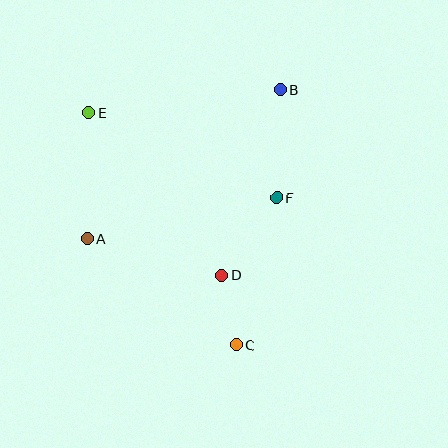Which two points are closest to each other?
Points C and D are closest to each other.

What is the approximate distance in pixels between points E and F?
The distance between E and F is approximately 206 pixels.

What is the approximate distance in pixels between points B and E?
The distance between B and E is approximately 193 pixels.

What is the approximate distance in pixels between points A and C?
The distance between A and C is approximately 183 pixels.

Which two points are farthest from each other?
Points C and E are farthest from each other.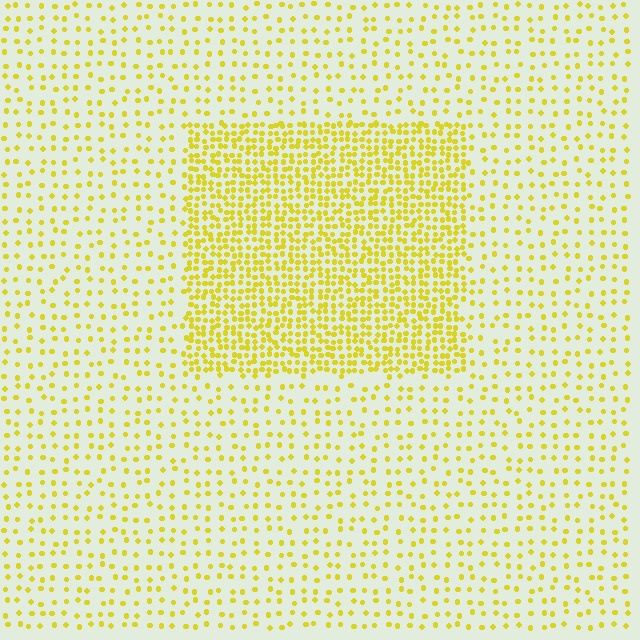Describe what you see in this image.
The image contains small yellow elements arranged at two different densities. A rectangle-shaped region is visible where the elements are more densely packed than the surrounding area.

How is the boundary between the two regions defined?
The boundary is defined by a change in element density (approximately 2.8x ratio). All elements are the same color, size, and shape.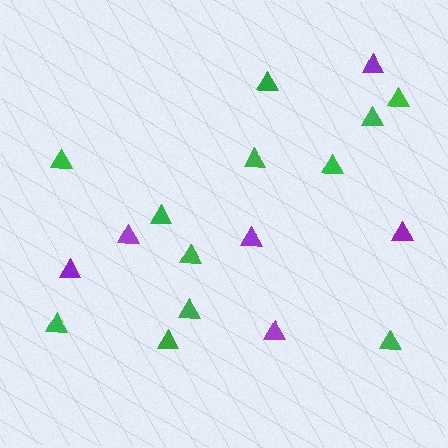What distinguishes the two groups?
There are 2 groups: one group of green triangles (12) and one group of purple triangles (6).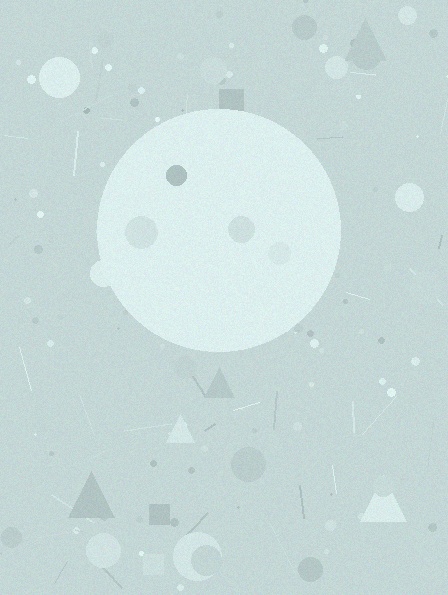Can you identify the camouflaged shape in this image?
The camouflaged shape is a circle.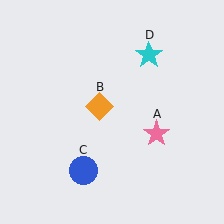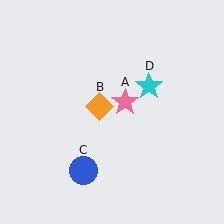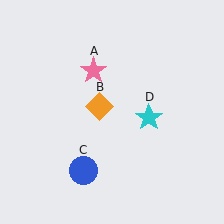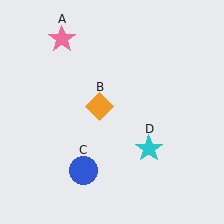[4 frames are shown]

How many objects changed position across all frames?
2 objects changed position: pink star (object A), cyan star (object D).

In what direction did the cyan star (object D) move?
The cyan star (object D) moved down.